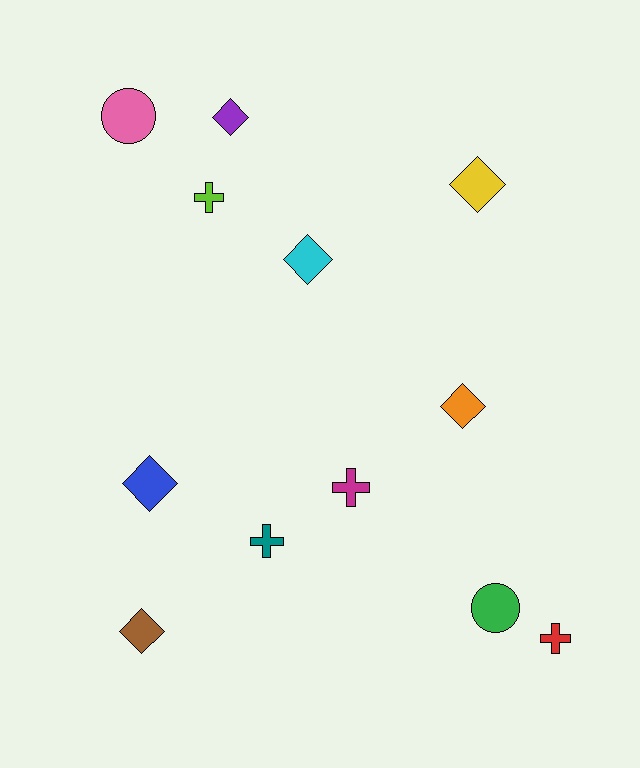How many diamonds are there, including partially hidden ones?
There are 6 diamonds.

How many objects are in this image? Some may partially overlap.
There are 12 objects.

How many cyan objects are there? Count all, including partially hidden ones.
There is 1 cyan object.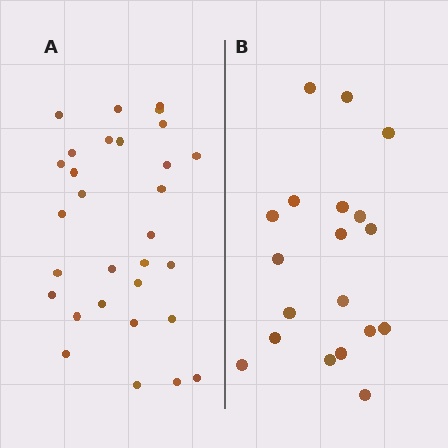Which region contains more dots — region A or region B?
Region A (the left region) has more dots.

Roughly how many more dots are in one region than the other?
Region A has roughly 12 or so more dots than region B.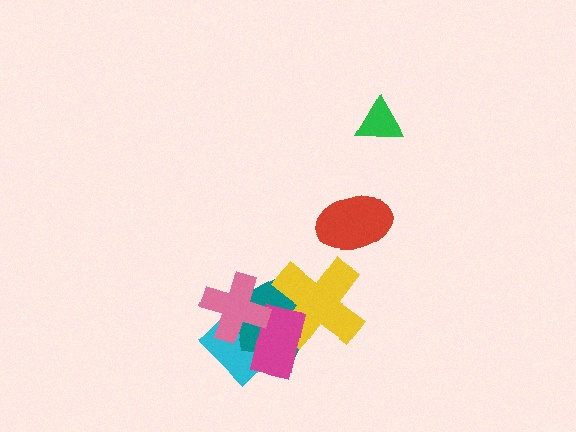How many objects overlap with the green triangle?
0 objects overlap with the green triangle.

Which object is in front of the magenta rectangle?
The pink cross is in front of the magenta rectangle.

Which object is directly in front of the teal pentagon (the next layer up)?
The yellow cross is directly in front of the teal pentagon.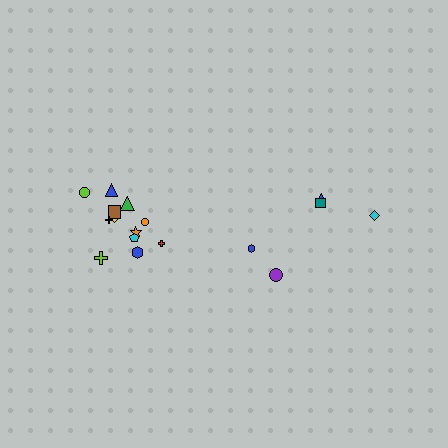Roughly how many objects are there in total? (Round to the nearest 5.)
Roughly 15 objects in total.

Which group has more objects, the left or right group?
The left group.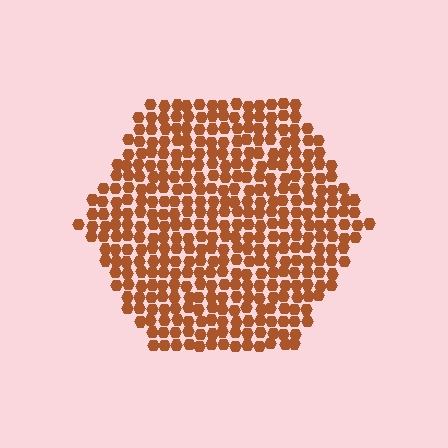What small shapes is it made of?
It is made of small hexagons.